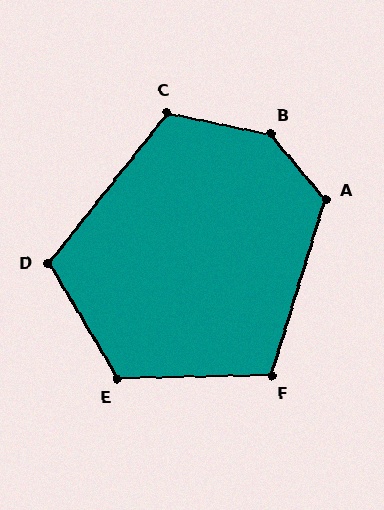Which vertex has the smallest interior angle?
F, at approximately 108 degrees.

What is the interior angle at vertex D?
Approximately 110 degrees (obtuse).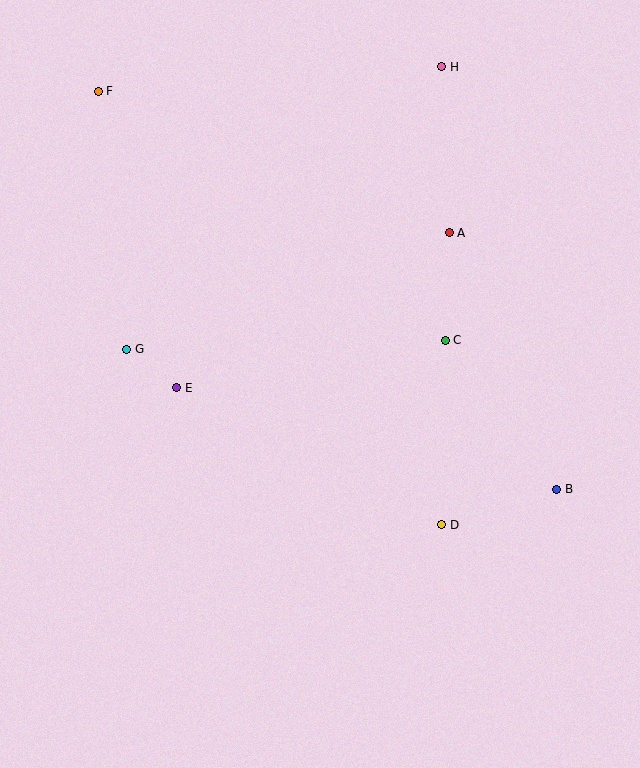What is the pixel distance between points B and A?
The distance between B and A is 278 pixels.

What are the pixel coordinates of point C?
Point C is at (445, 340).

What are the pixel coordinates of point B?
Point B is at (557, 489).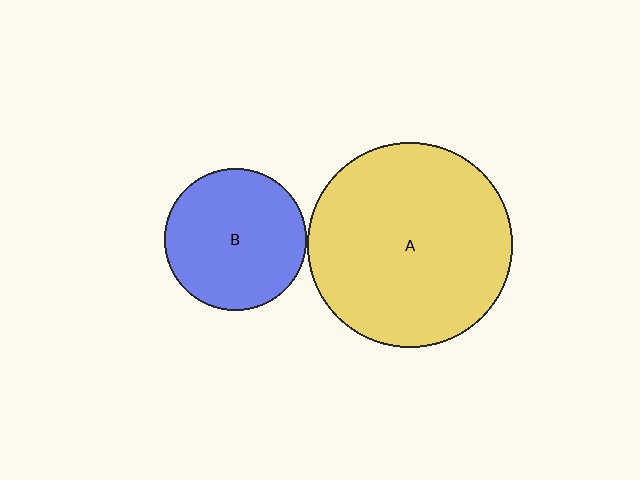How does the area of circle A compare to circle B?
Approximately 2.1 times.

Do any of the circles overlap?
No, none of the circles overlap.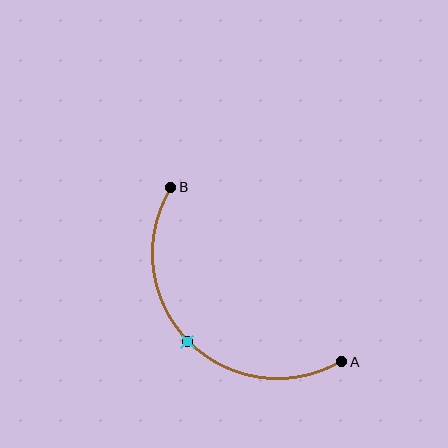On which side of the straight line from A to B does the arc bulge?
The arc bulges below and to the left of the straight line connecting A and B.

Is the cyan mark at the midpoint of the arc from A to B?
Yes. The cyan mark lies on the arc at equal arc-length from both A and B — it is the arc midpoint.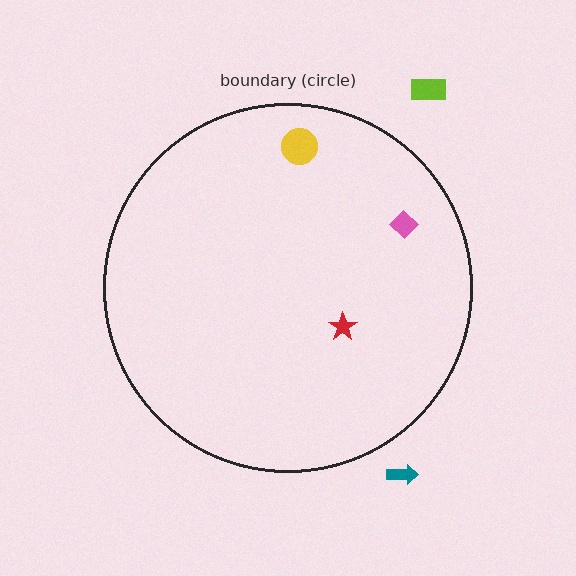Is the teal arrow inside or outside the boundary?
Outside.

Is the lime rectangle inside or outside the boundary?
Outside.